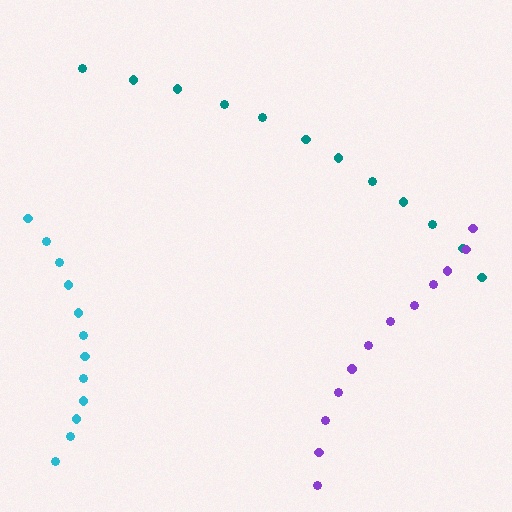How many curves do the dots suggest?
There are 3 distinct paths.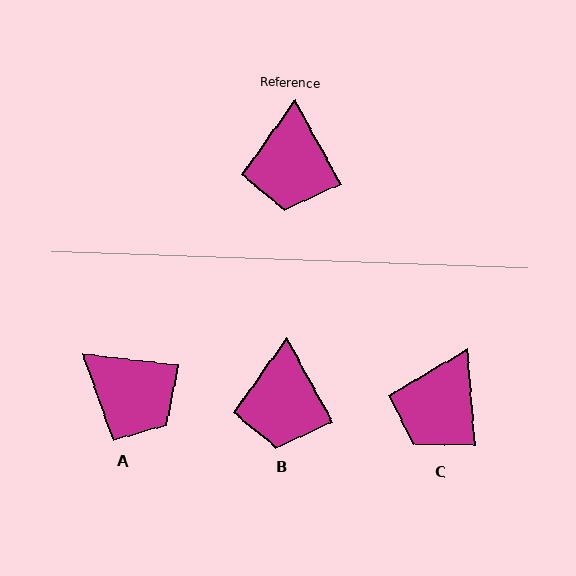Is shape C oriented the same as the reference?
No, it is off by about 24 degrees.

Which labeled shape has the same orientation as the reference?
B.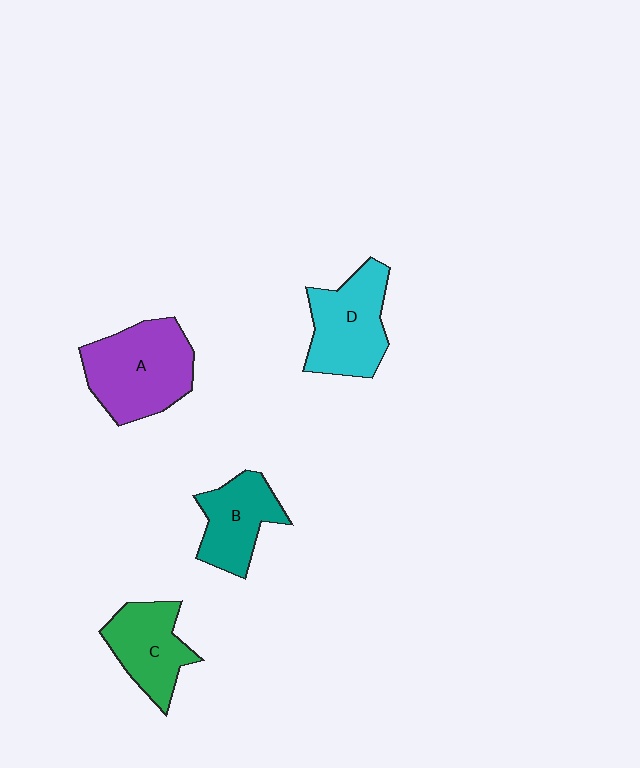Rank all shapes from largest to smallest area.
From largest to smallest: A (purple), D (cyan), C (green), B (teal).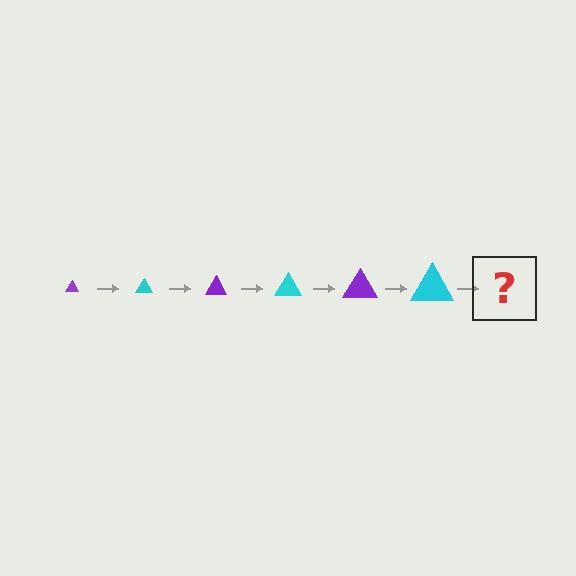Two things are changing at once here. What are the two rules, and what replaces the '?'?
The two rules are that the triangle grows larger each step and the color cycles through purple and cyan. The '?' should be a purple triangle, larger than the previous one.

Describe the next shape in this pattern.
It should be a purple triangle, larger than the previous one.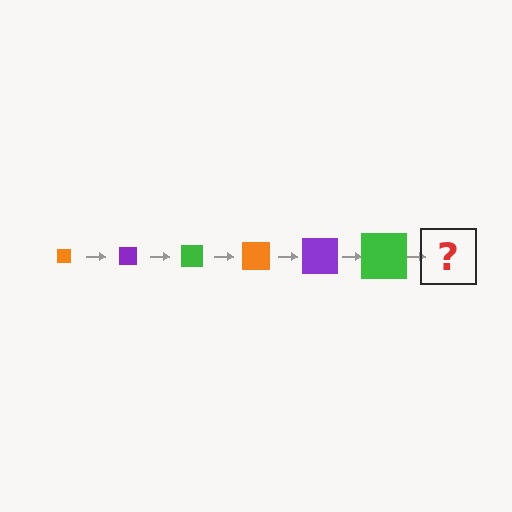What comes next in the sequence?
The next element should be an orange square, larger than the previous one.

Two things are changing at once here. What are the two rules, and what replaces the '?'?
The two rules are that the square grows larger each step and the color cycles through orange, purple, and green. The '?' should be an orange square, larger than the previous one.